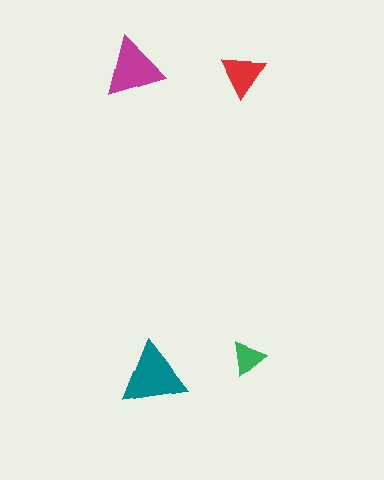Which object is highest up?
The magenta triangle is topmost.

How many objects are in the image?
There are 4 objects in the image.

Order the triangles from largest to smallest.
the teal one, the magenta one, the red one, the green one.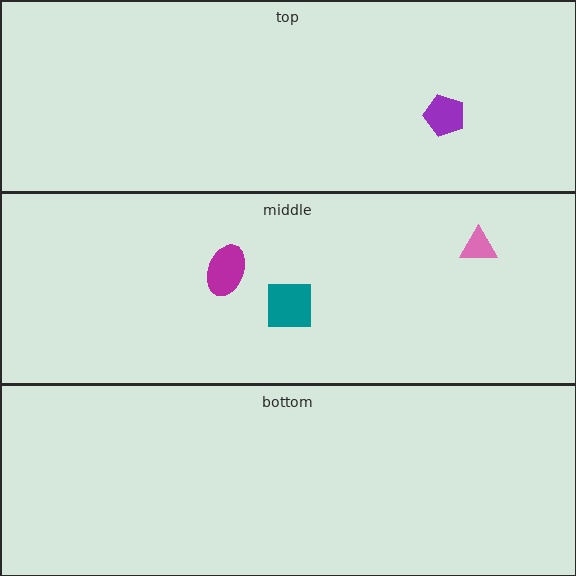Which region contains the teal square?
The middle region.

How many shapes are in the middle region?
3.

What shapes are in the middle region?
The pink triangle, the magenta ellipse, the teal square.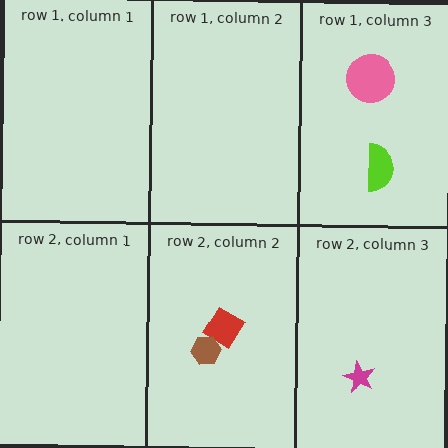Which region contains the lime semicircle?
The row 1, column 3 region.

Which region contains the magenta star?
The row 2, column 3 region.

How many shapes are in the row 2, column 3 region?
1.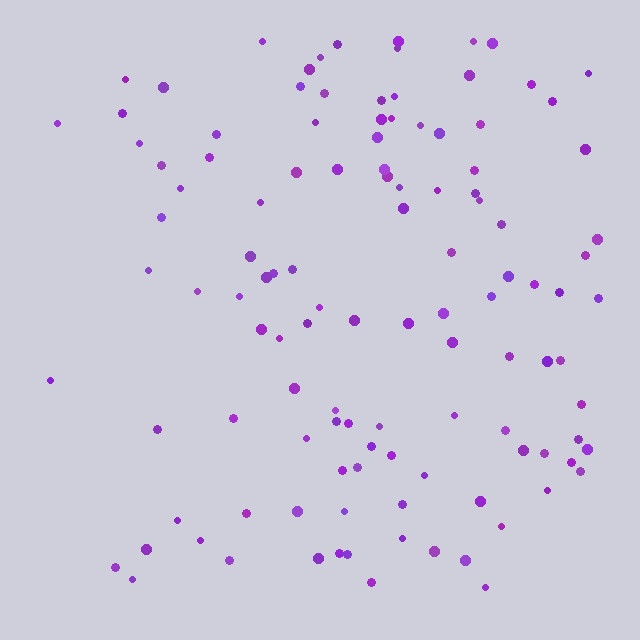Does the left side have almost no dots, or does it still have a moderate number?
Still a moderate number, just noticeably fewer than the right.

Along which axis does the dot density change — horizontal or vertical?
Horizontal.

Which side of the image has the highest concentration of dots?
The right.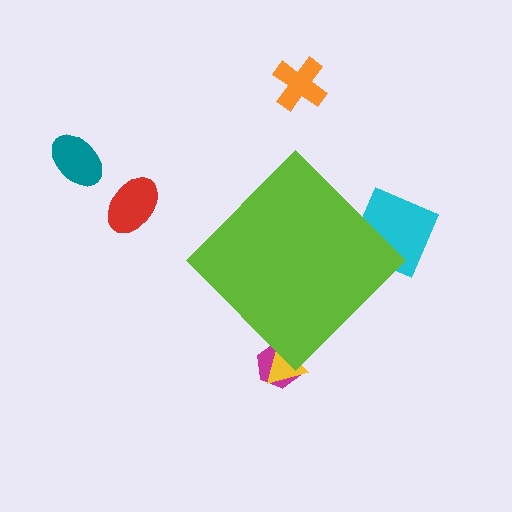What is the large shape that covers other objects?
A lime diamond.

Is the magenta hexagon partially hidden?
Yes, the magenta hexagon is partially hidden behind the lime diamond.